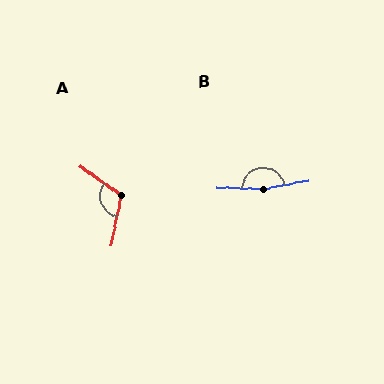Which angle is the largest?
B, at approximately 168 degrees.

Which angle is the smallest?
A, at approximately 114 degrees.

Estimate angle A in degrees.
Approximately 114 degrees.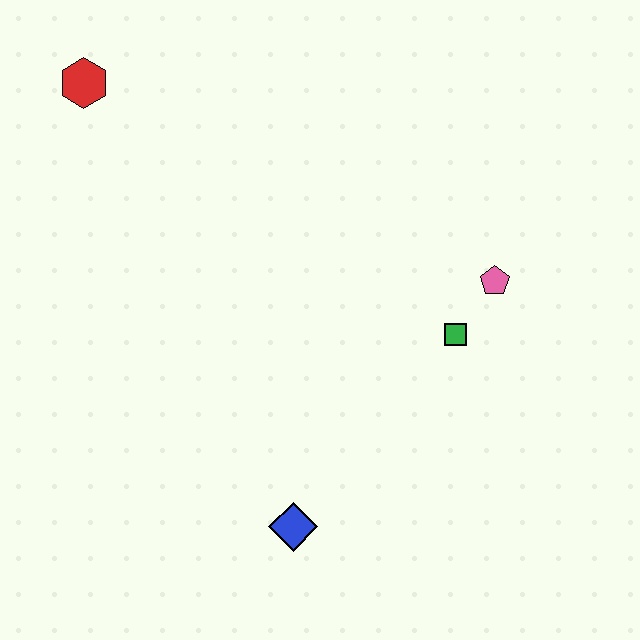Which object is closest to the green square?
The pink pentagon is closest to the green square.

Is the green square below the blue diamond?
No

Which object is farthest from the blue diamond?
The red hexagon is farthest from the blue diamond.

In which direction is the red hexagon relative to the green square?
The red hexagon is to the left of the green square.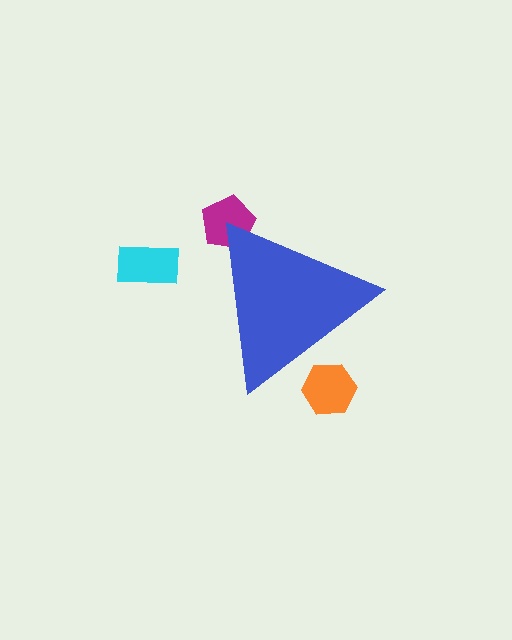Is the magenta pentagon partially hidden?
Yes, the magenta pentagon is partially hidden behind the blue triangle.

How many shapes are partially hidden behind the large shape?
2 shapes are partially hidden.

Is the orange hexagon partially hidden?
Yes, the orange hexagon is partially hidden behind the blue triangle.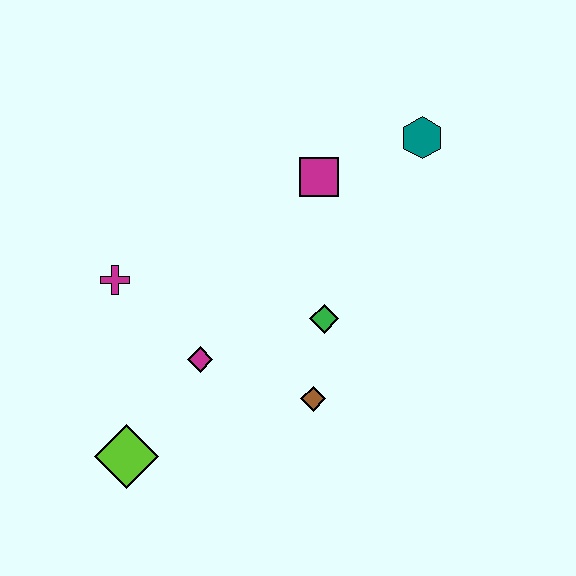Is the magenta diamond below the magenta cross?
Yes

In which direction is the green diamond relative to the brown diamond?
The green diamond is above the brown diamond.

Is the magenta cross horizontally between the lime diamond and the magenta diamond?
No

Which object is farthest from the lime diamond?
The teal hexagon is farthest from the lime diamond.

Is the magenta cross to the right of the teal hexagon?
No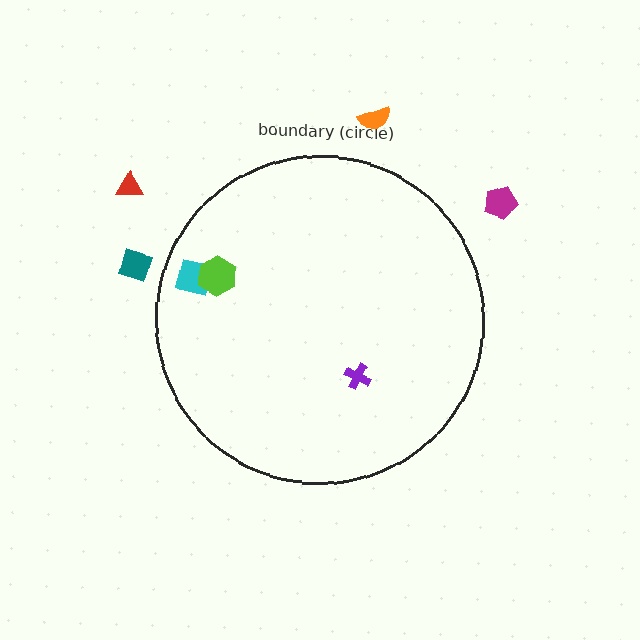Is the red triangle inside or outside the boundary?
Outside.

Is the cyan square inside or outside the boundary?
Inside.